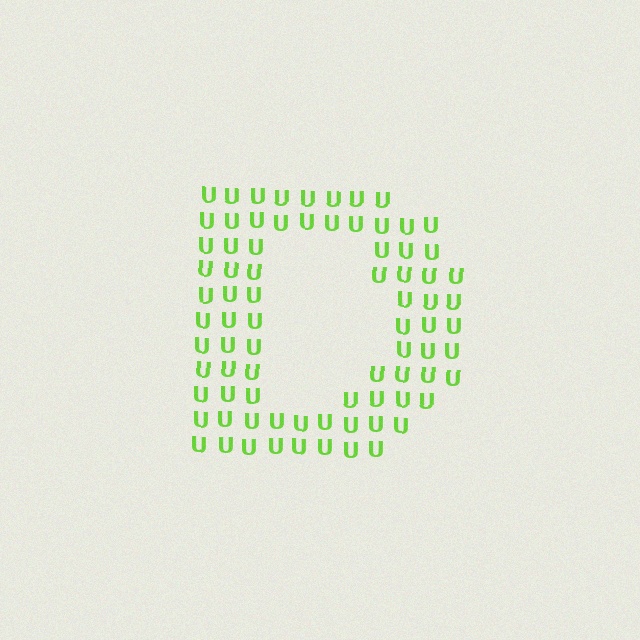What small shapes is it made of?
It is made of small letter U's.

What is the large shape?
The large shape is the letter D.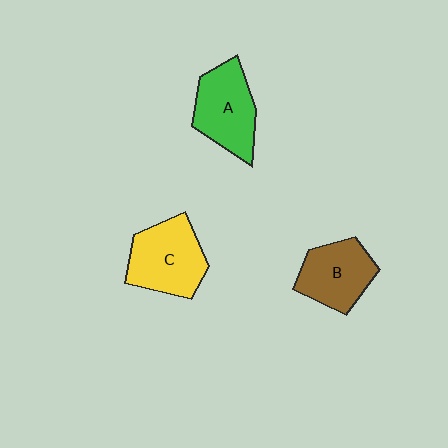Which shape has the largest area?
Shape C (yellow).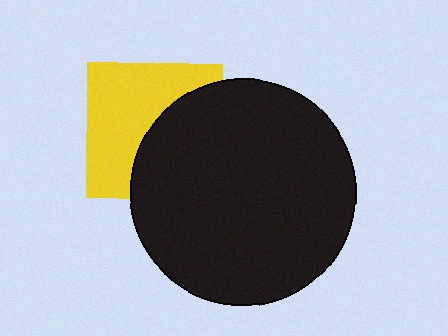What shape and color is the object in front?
The object in front is a black circle.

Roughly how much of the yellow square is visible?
About half of it is visible (roughly 55%).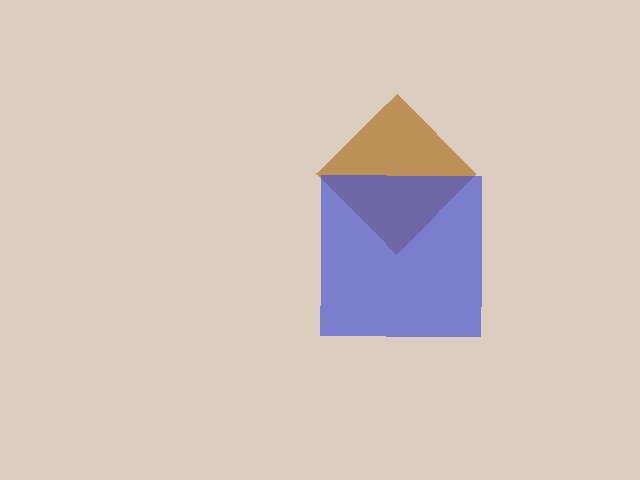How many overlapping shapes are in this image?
There are 2 overlapping shapes in the image.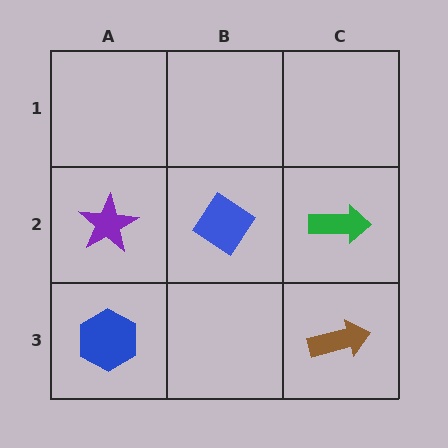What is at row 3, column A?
A blue hexagon.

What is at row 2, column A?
A purple star.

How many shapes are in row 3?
2 shapes.